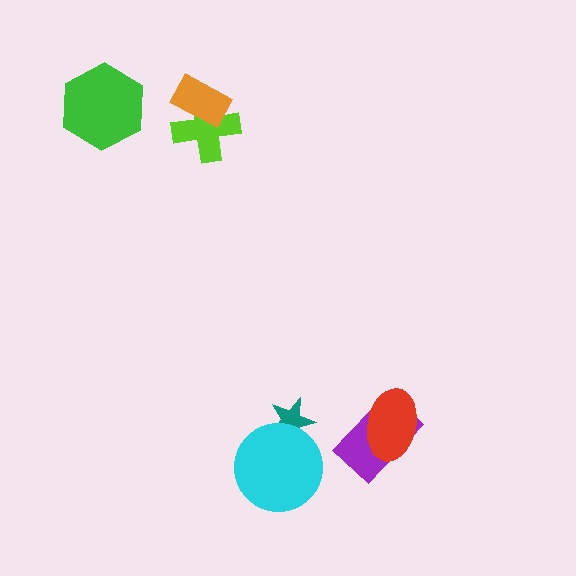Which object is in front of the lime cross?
The orange rectangle is in front of the lime cross.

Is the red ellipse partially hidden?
No, no other shape covers it.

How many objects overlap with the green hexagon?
0 objects overlap with the green hexagon.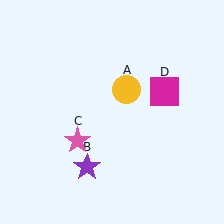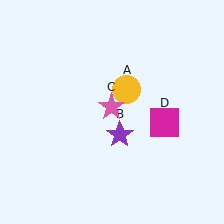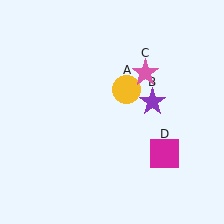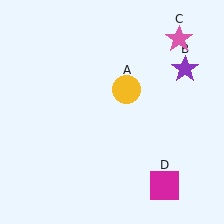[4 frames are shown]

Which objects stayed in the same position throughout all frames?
Yellow circle (object A) remained stationary.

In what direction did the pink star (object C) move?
The pink star (object C) moved up and to the right.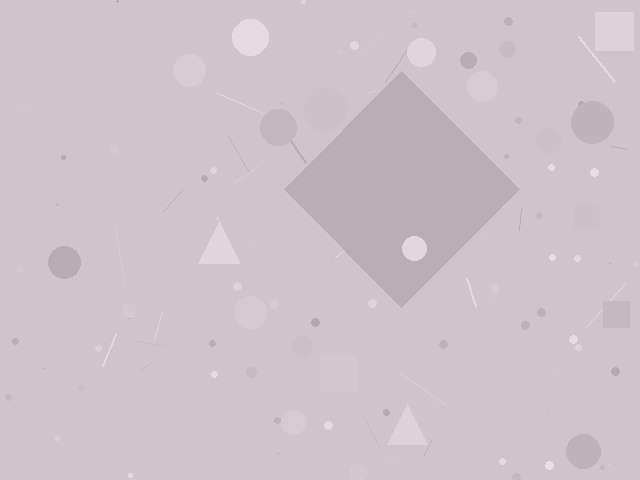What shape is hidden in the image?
A diamond is hidden in the image.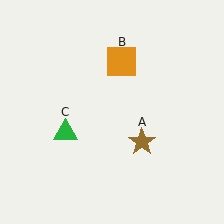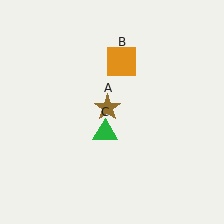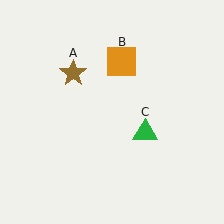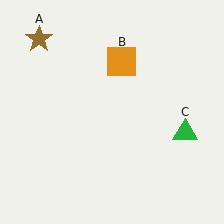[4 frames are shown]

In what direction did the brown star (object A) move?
The brown star (object A) moved up and to the left.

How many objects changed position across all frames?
2 objects changed position: brown star (object A), green triangle (object C).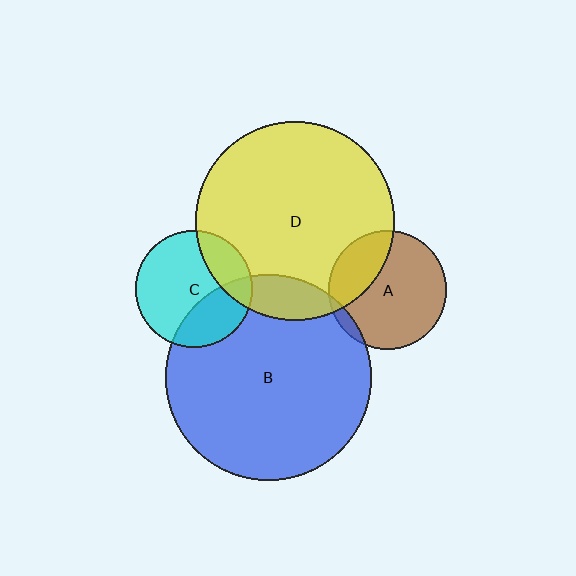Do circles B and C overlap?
Yes.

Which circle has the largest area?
Circle B (blue).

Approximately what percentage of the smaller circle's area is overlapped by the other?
Approximately 30%.